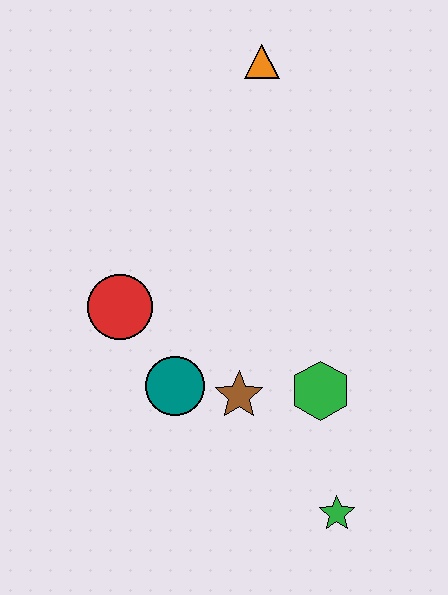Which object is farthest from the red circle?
The green star is farthest from the red circle.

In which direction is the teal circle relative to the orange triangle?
The teal circle is below the orange triangle.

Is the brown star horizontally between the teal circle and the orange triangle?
Yes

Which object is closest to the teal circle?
The brown star is closest to the teal circle.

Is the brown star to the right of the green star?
No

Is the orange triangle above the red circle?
Yes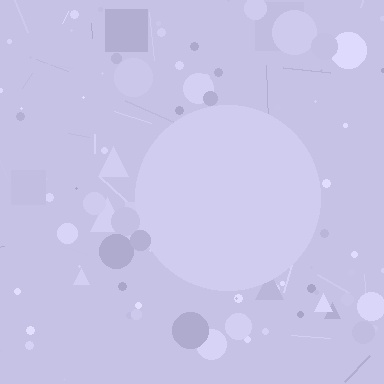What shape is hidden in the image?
A circle is hidden in the image.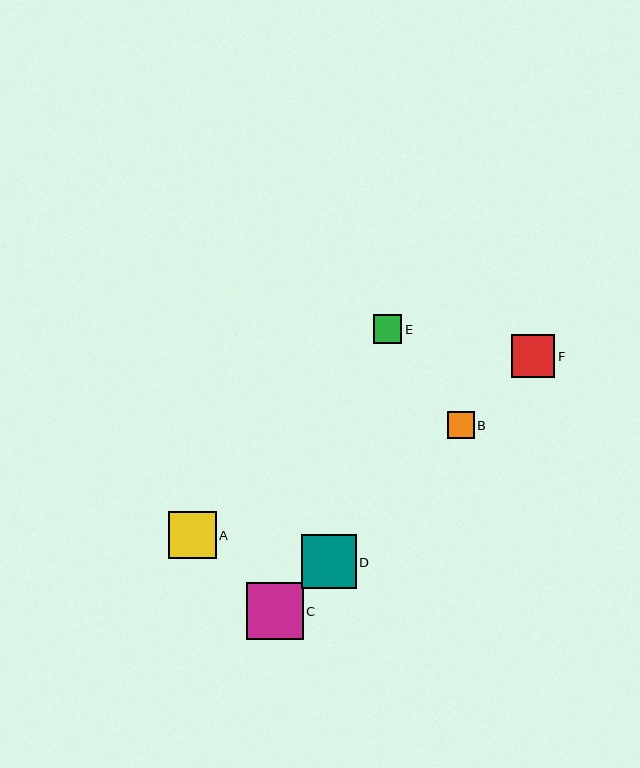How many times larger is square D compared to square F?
Square D is approximately 1.3 times the size of square F.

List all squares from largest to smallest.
From largest to smallest: C, D, A, F, E, B.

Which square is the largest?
Square C is the largest with a size of approximately 57 pixels.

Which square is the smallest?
Square B is the smallest with a size of approximately 27 pixels.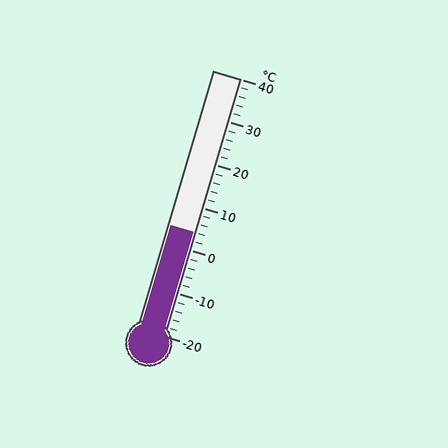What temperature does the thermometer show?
The thermometer shows approximately 4°C.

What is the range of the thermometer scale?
The thermometer scale ranges from -20°C to 40°C.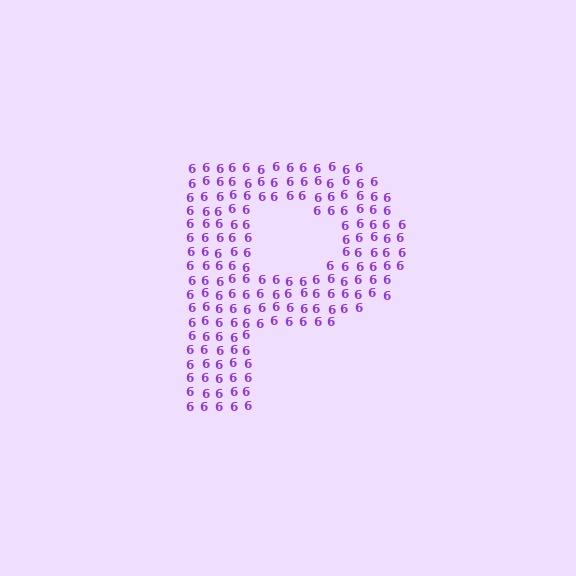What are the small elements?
The small elements are digit 6's.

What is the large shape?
The large shape is the letter P.